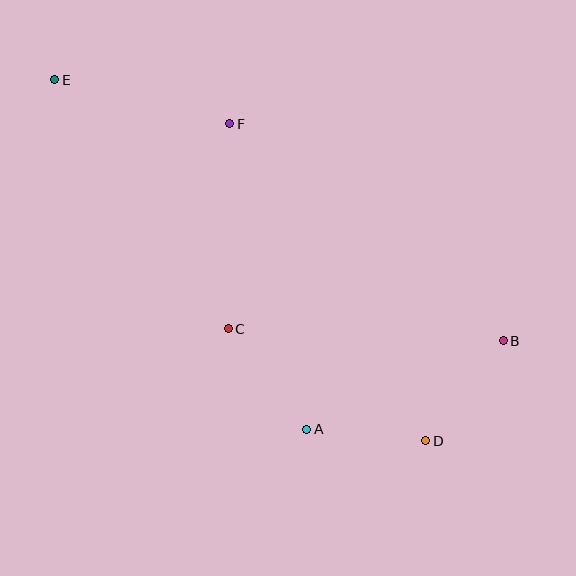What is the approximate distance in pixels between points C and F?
The distance between C and F is approximately 205 pixels.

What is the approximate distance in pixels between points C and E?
The distance between C and E is approximately 304 pixels.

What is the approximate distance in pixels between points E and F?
The distance between E and F is approximately 180 pixels.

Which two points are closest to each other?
Points A and D are closest to each other.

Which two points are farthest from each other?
Points B and E are farthest from each other.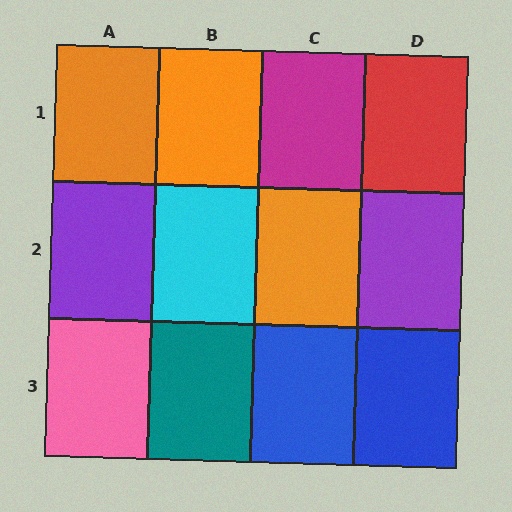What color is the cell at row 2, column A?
Purple.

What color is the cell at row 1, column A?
Orange.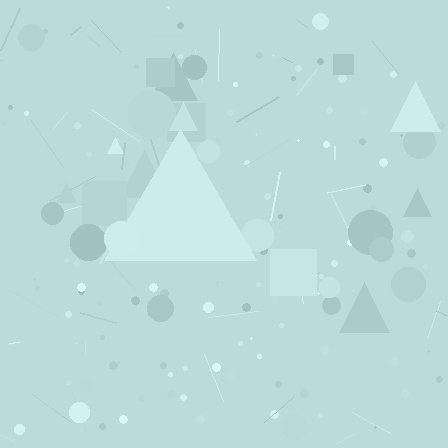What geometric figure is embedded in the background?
A triangle is embedded in the background.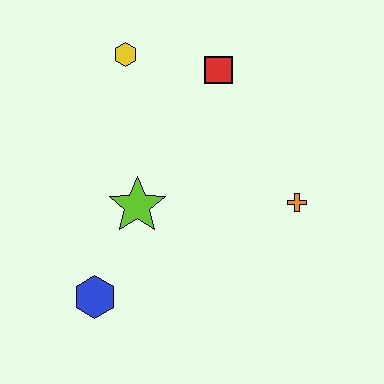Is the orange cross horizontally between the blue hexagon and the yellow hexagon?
No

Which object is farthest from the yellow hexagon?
The blue hexagon is farthest from the yellow hexagon.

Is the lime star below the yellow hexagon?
Yes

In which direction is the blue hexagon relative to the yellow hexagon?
The blue hexagon is below the yellow hexagon.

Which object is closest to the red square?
The yellow hexagon is closest to the red square.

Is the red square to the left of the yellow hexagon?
No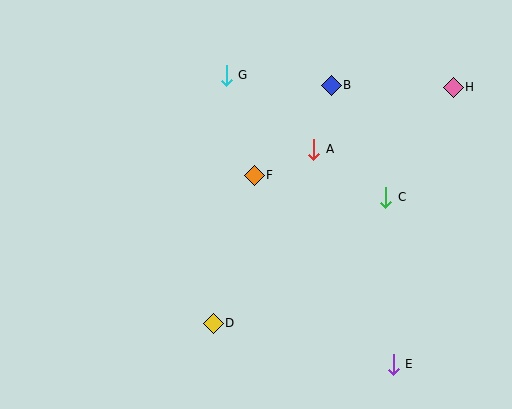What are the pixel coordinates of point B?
Point B is at (331, 85).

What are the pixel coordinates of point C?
Point C is at (386, 197).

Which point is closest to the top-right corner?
Point H is closest to the top-right corner.